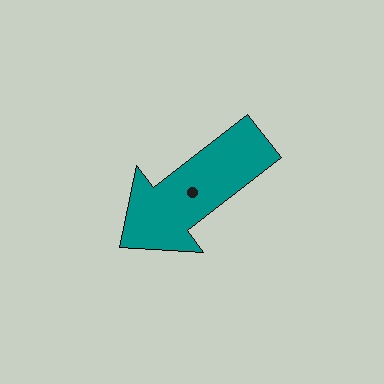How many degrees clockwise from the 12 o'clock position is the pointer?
Approximately 232 degrees.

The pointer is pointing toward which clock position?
Roughly 8 o'clock.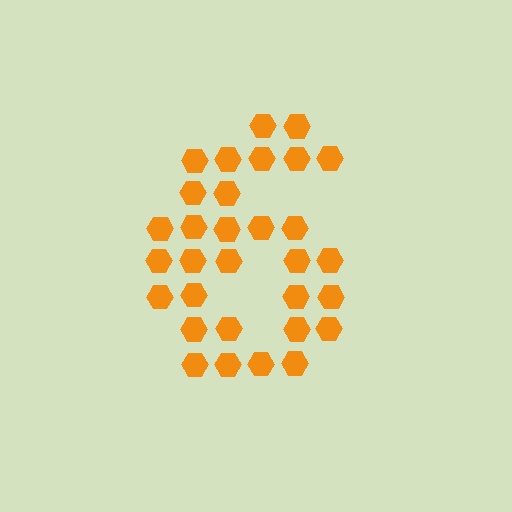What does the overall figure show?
The overall figure shows the digit 6.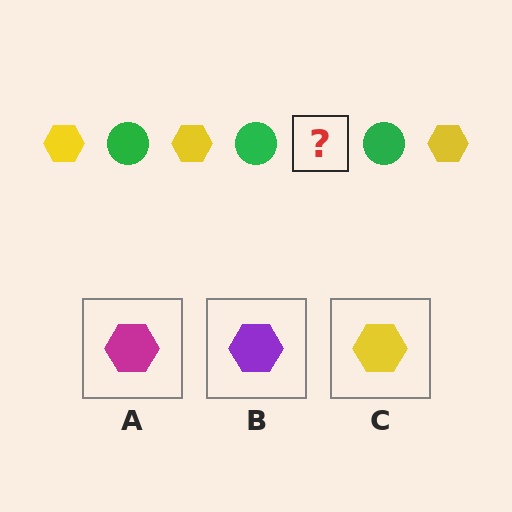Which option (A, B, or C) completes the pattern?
C.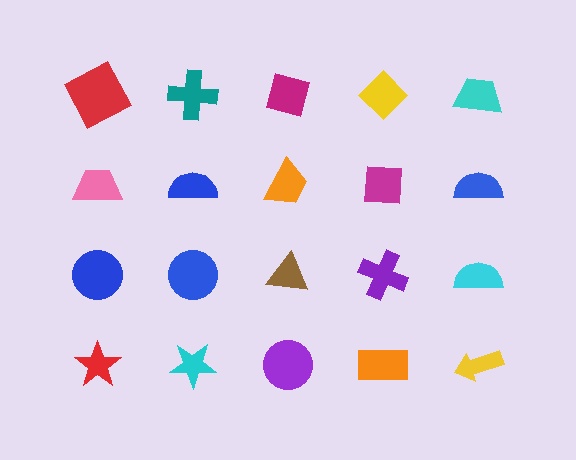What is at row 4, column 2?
A cyan star.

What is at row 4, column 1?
A red star.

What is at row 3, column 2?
A blue circle.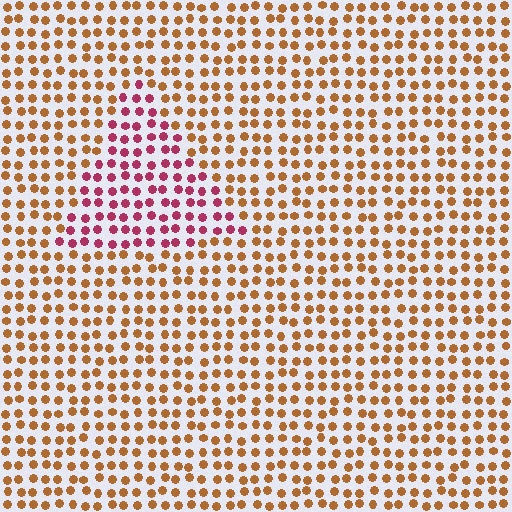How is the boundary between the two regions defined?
The boundary is defined purely by a slight shift in hue (about 51 degrees). Spacing, size, and orientation are identical on both sides.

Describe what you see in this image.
The image is filled with small brown elements in a uniform arrangement. A triangle-shaped region is visible where the elements are tinted to a slightly different hue, forming a subtle color boundary.